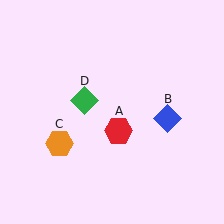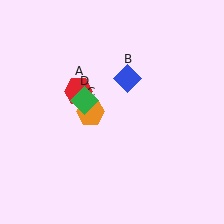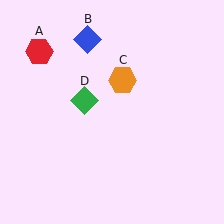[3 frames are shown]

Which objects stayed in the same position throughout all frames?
Green diamond (object D) remained stationary.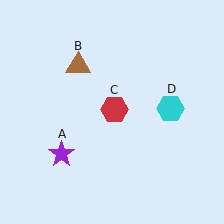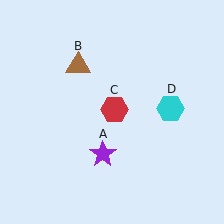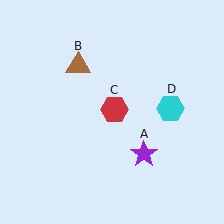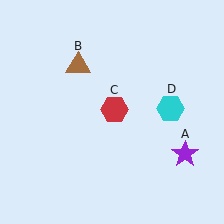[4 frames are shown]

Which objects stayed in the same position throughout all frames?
Brown triangle (object B) and red hexagon (object C) and cyan hexagon (object D) remained stationary.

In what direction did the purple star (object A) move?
The purple star (object A) moved right.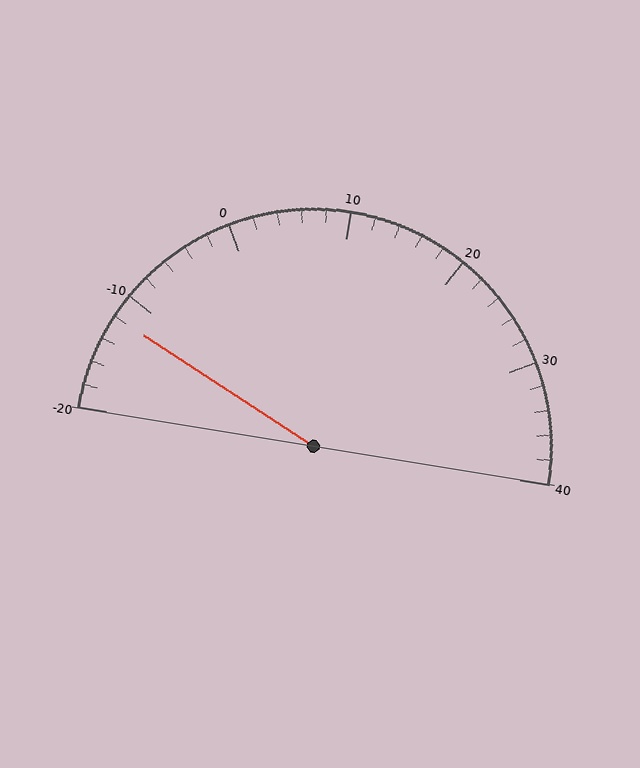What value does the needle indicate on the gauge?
The needle indicates approximately -12.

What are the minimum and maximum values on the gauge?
The gauge ranges from -20 to 40.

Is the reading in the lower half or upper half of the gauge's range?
The reading is in the lower half of the range (-20 to 40).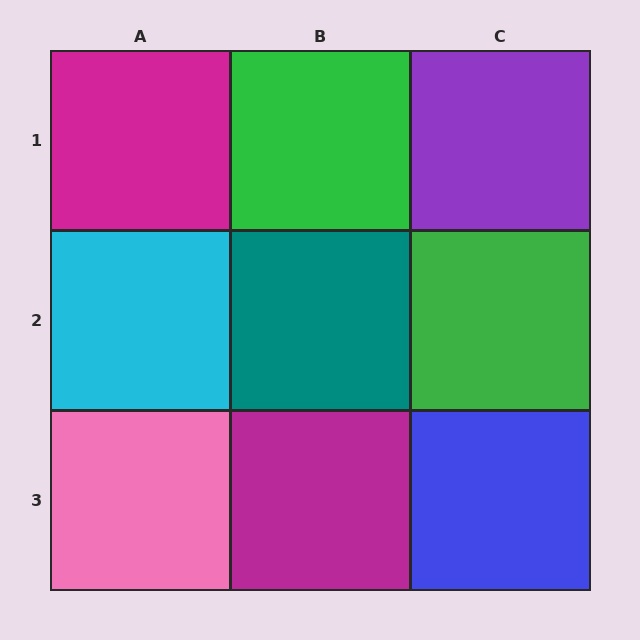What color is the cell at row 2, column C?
Green.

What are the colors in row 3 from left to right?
Pink, magenta, blue.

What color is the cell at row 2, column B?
Teal.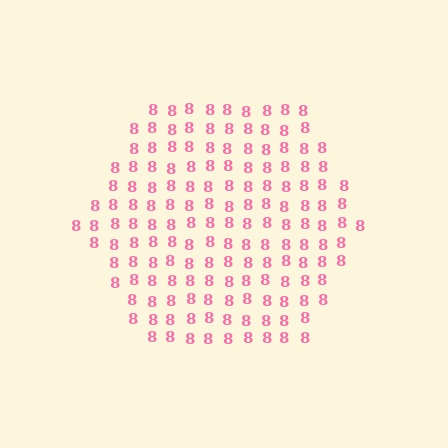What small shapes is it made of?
It is made of small digit 8's.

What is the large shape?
The large shape is a hexagon.